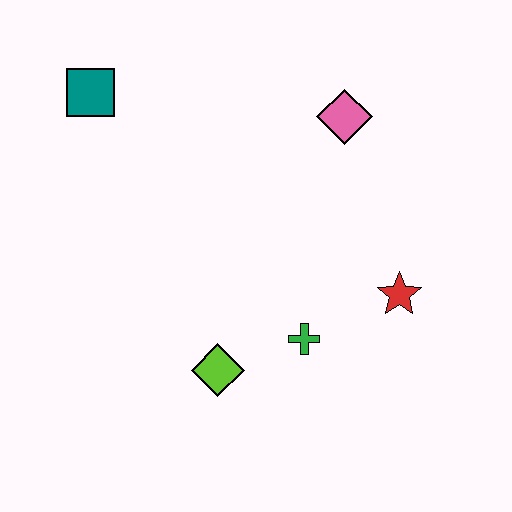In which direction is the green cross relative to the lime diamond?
The green cross is to the right of the lime diamond.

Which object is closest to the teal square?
The pink diamond is closest to the teal square.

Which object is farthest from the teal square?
The red star is farthest from the teal square.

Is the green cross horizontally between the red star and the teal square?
Yes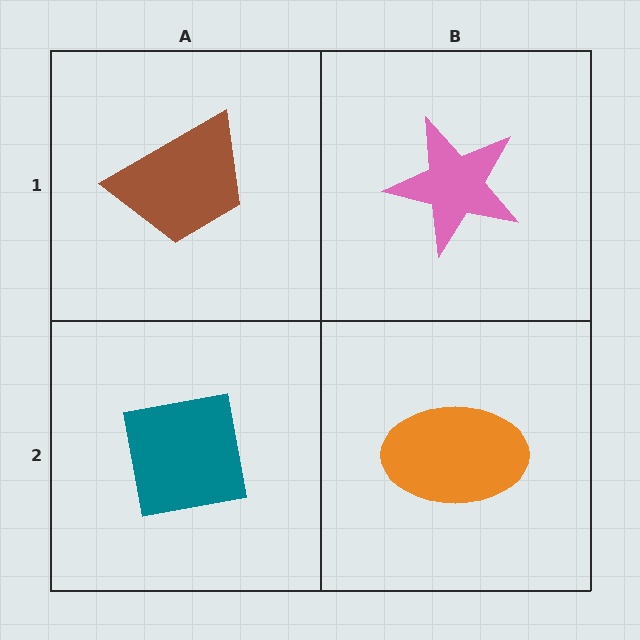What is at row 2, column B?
An orange ellipse.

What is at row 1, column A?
A brown trapezoid.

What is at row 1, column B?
A pink star.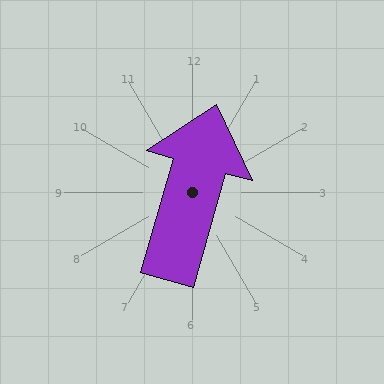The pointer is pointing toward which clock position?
Roughly 1 o'clock.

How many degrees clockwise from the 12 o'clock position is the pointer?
Approximately 16 degrees.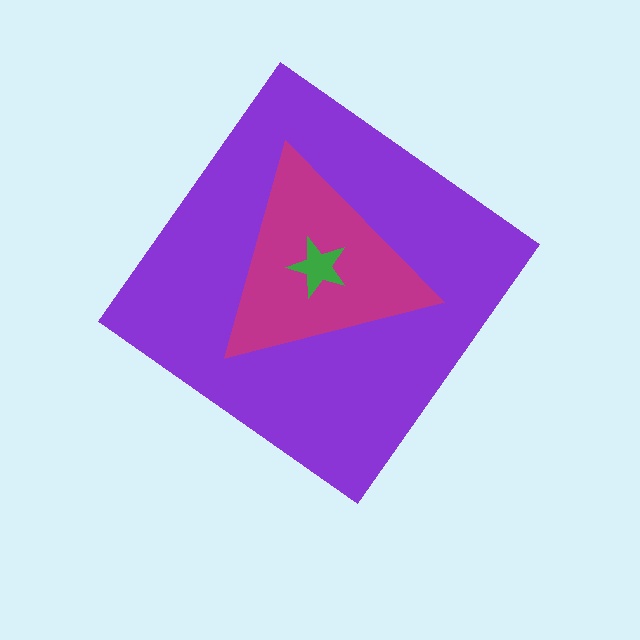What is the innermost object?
The green star.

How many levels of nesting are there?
3.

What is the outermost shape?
The purple diamond.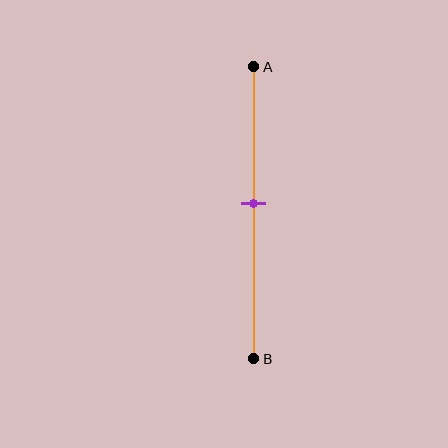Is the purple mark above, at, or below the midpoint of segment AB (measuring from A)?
The purple mark is above the midpoint of segment AB.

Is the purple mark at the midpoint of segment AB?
No, the mark is at about 45% from A, not at the 50% midpoint.